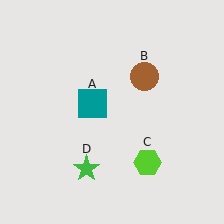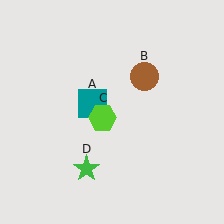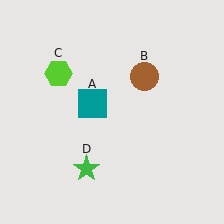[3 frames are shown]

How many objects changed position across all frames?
1 object changed position: lime hexagon (object C).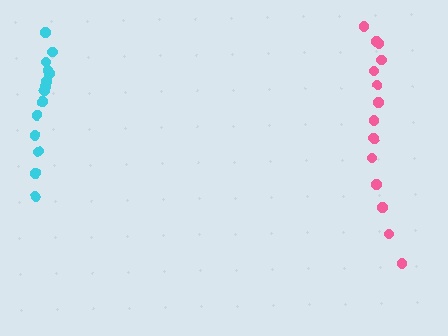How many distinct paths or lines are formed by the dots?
There are 2 distinct paths.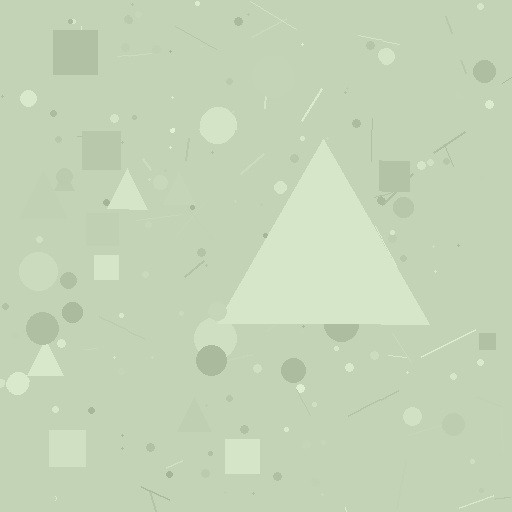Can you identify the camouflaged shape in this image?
The camouflaged shape is a triangle.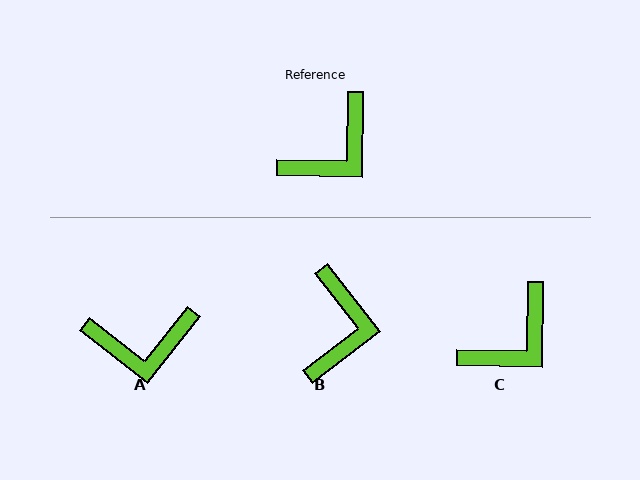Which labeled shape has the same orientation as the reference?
C.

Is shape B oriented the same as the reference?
No, it is off by about 39 degrees.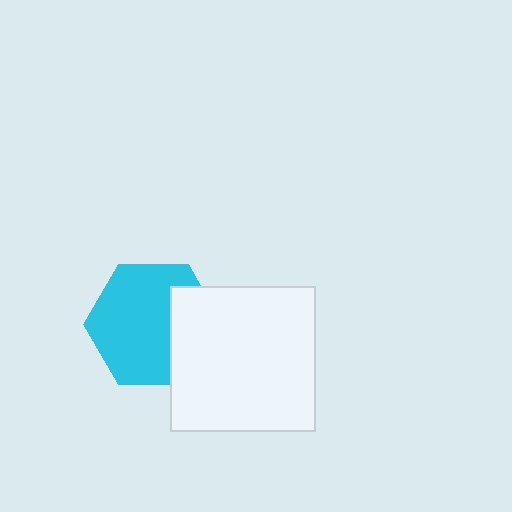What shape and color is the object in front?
The object in front is a white square.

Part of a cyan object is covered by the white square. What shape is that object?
It is a hexagon.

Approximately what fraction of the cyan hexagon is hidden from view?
Roughly 30% of the cyan hexagon is hidden behind the white square.